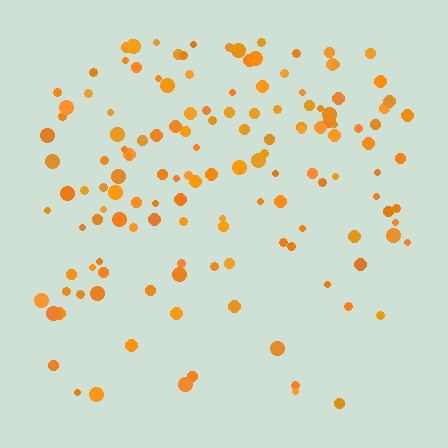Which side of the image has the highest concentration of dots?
The top.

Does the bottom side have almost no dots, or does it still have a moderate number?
Still a moderate number, just noticeably fewer than the top.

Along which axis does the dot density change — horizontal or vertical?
Vertical.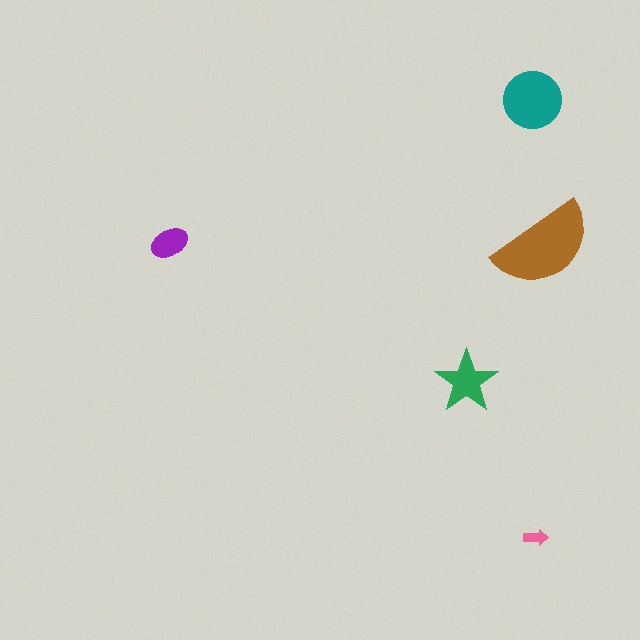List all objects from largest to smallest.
The brown semicircle, the teal circle, the green star, the purple ellipse, the pink arrow.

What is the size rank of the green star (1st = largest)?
3rd.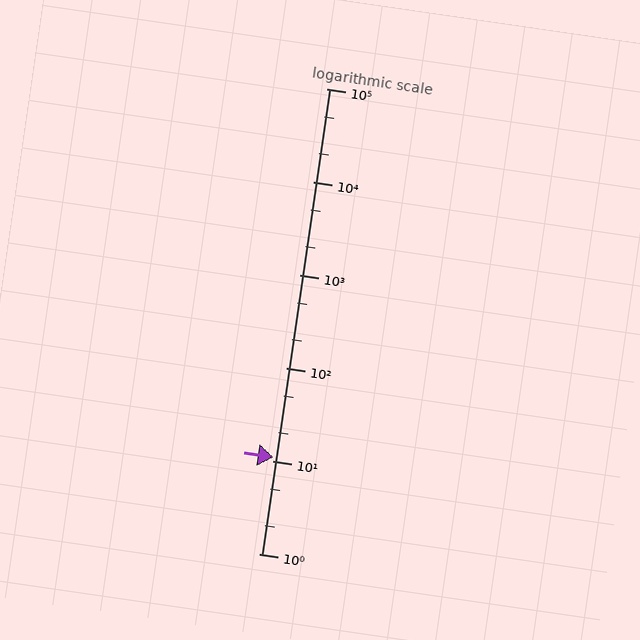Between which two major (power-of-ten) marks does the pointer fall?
The pointer is between 10 and 100.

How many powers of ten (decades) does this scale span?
The scale spans 5 decades, from 1 to 100000.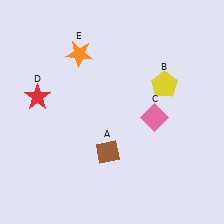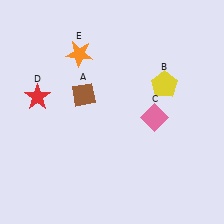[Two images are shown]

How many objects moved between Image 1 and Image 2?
1 object moved between the two images.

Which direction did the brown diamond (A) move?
The brown diamond (A) moved up.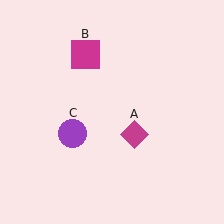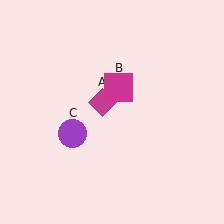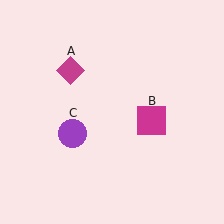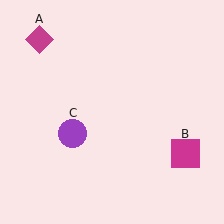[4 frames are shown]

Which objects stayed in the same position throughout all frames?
Purple circle (object C) remained stationary.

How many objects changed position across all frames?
2 objects changed position: magenta diamond (object A), magenta square (object B).